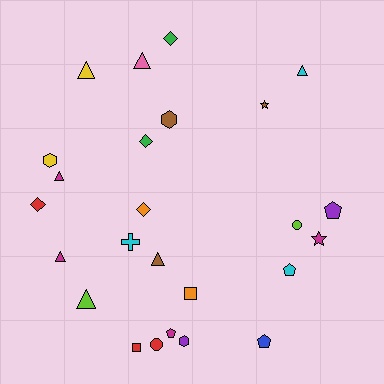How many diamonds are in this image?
There are 4 diamonds.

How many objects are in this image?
There are 25 objects.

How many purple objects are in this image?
There are 2 purple objects.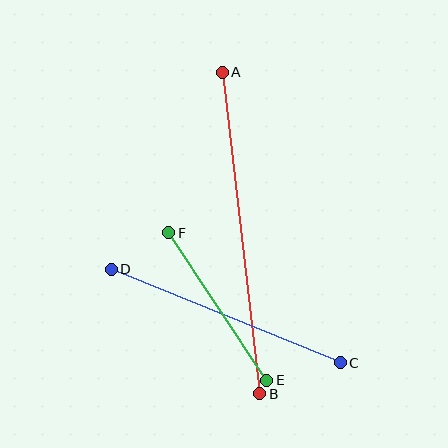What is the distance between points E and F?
The distance is approximately 177 pixels.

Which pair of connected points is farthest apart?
Points A and B are farthest apart.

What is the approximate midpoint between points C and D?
The midpoint is at approximately (226, 316) pixels.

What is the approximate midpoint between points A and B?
The midpoint is at approximately (241, 233) pixels.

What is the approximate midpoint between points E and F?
The midpoint is at approximately (218, 306) pixels.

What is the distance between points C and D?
The distance is approximately 247 pixels.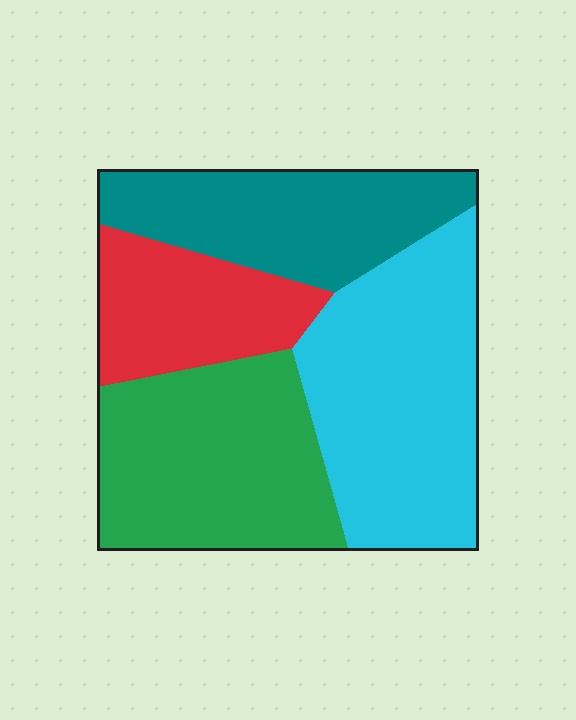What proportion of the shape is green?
Green takes up between a quarter and a half of the shape.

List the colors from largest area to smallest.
From largest to smallest: cyan, green, teal, red.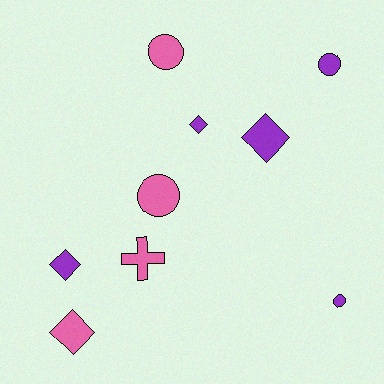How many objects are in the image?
There are 9 objects.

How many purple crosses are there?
There are no purple crosses.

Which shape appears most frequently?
Circle, with 4 objects.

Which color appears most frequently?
Purple, with 5 objects.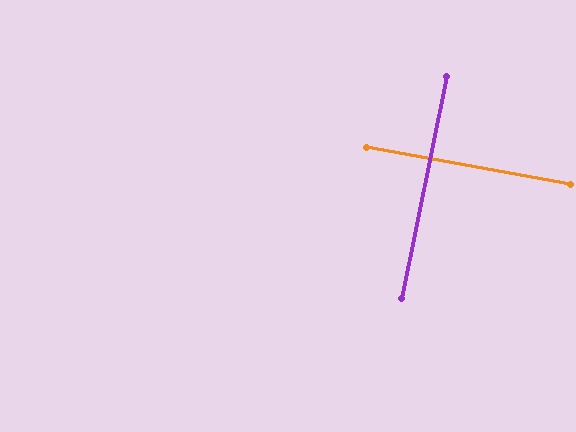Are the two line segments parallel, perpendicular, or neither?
Perpendicular — they meet at approximately 89°.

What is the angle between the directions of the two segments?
Approximately 89 degrees.